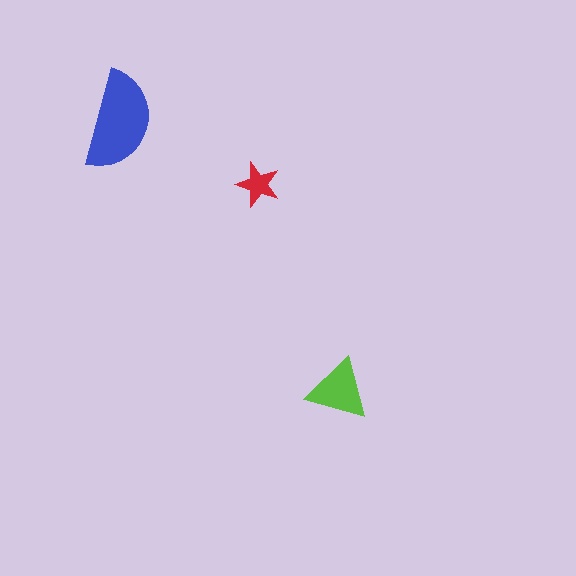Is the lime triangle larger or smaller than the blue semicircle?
Smaller.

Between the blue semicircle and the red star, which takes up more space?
The blue semicircle.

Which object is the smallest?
The red star.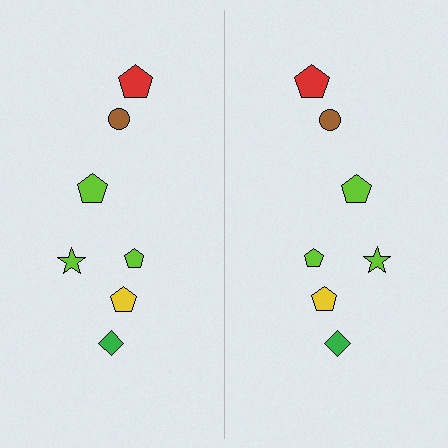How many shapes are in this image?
There are 14 shapes in this image.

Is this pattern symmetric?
Yes, this pattern has bilateral (reflection) symmetry.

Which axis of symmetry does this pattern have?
The pattern has a vertical axis of symmetry running through the center of the image.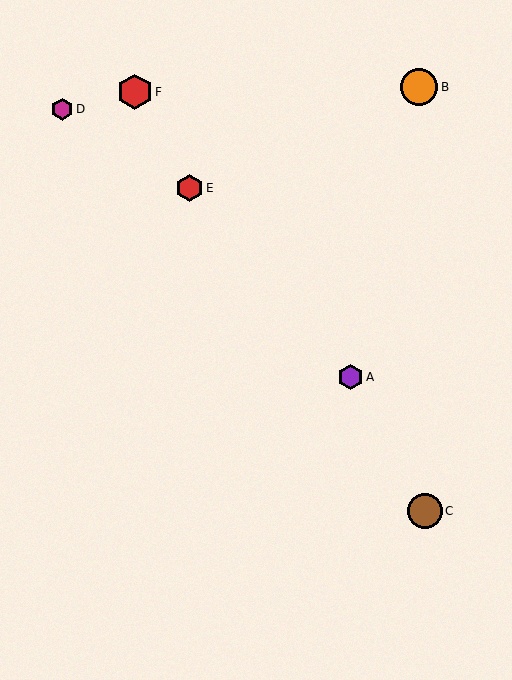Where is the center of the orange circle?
The center of the orange circle is at (419, 87).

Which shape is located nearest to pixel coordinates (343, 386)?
The purple hexagon (labeled A) at (350, 377) is nearest to that location.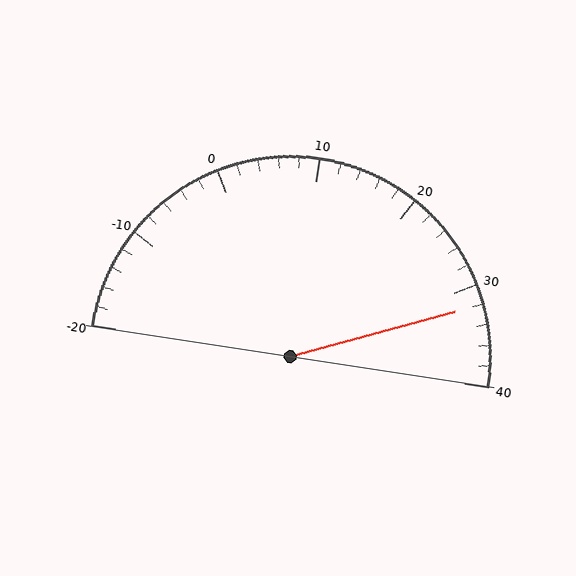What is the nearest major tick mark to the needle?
The nearest major tick mark is 30.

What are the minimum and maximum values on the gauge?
The gauge ranges from -20 to 40.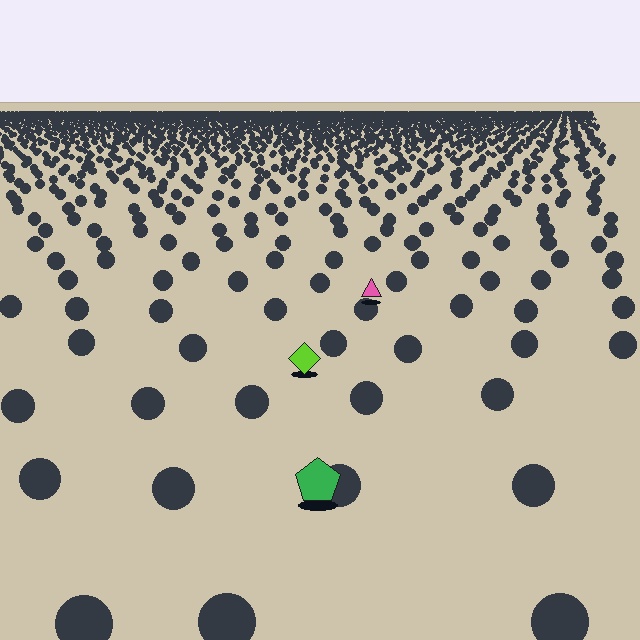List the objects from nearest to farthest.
From nearest to farthest: the green pentagon, the lime diamond, the pink triangle.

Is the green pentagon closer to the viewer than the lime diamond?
Yes. The green pentagon is closer — you can tell from the texture gradient: the ground texture is coarser near it.